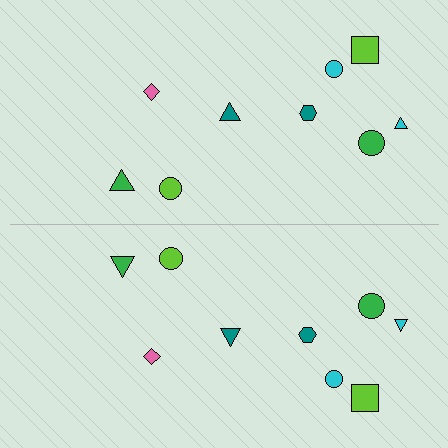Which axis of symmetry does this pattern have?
The pattern has a horizontal axis of symmetry running through the center of the image.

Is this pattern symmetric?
Yes, this pattern has bilateral (reflection) symmetry.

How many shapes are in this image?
There are 18 shapes in this image.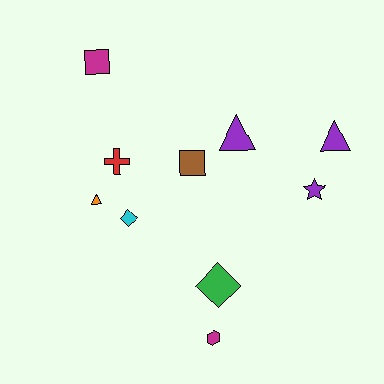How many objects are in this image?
There are 10 objects.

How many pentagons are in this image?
There are no pentagons.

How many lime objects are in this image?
There are no lime objects.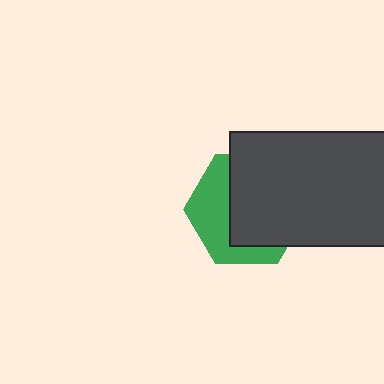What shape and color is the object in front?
The object in front is a dark gray rectangle.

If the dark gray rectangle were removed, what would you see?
You would see the complete green hexagon.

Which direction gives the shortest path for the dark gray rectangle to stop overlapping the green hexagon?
Moving toward the upper-right gives the shortest separation.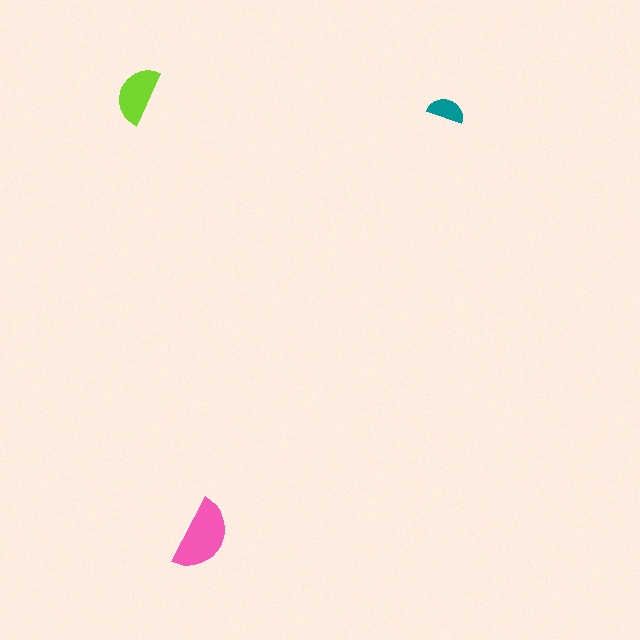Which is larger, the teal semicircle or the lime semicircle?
The lime one.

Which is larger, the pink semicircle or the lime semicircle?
The pink one.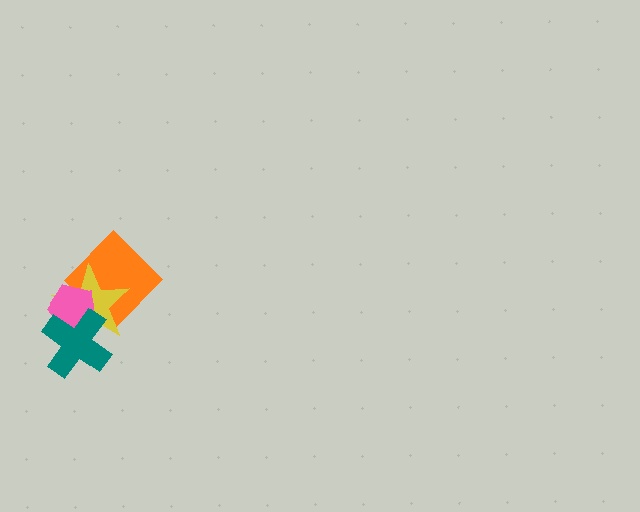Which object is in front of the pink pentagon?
The teal cross is in front of the pink pentagon.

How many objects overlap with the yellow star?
3 objects overlap with the yellow star.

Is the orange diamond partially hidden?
Yes, it is partially covered by another shape.